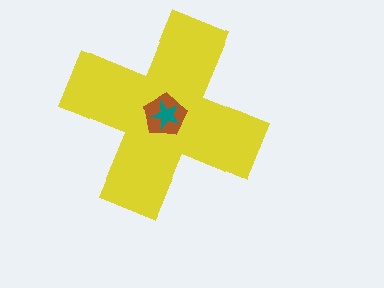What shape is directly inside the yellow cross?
The brown pentagon.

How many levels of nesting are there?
3.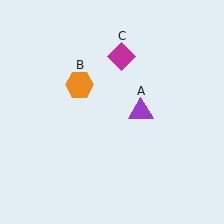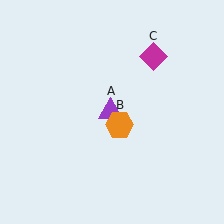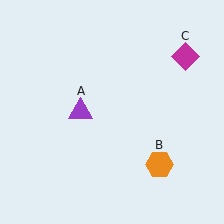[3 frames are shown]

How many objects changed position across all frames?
3 objects changed position: purple triangle (object A), orange hexagon (object B), magenta diamond (object C).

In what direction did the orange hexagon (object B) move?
The orange hexagon (object B) moved down and to the right.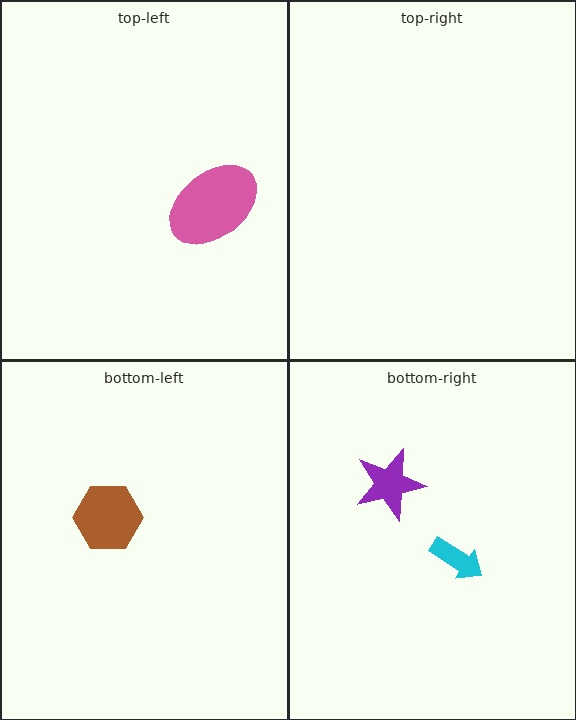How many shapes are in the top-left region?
1.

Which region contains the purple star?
The bottom-right region.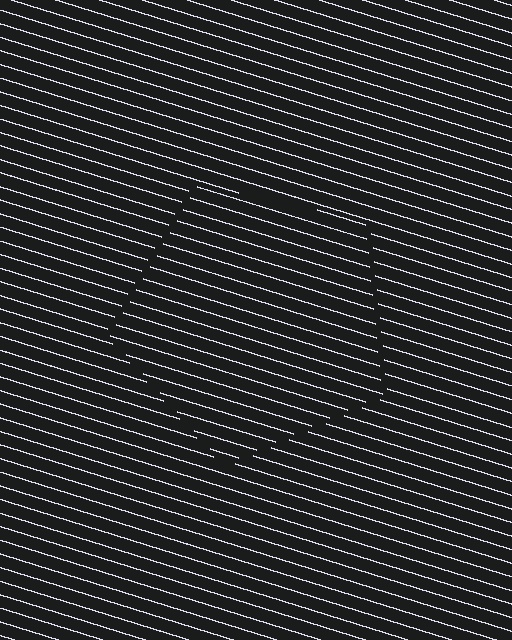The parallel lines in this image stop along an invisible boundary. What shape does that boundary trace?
An illusory pentagon. The interior of the shape contains the same grating, shifted by half a period — the contour is defined by the phase discontinuity where line-ends from the inner and outer gratings abut.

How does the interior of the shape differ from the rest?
The interior of the shape contains the same grating, shifted by half a period — the contour is defined by the phase discontinuity where line-ends from the inner and outer gratings abut.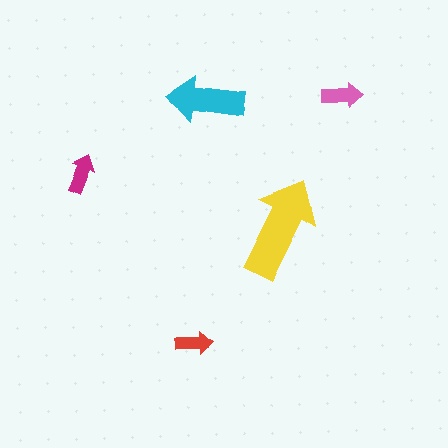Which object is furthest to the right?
The pink arrow is rightmost.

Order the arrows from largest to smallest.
the yellow one, the cyan one, the pink one, the magenta one, the red one.